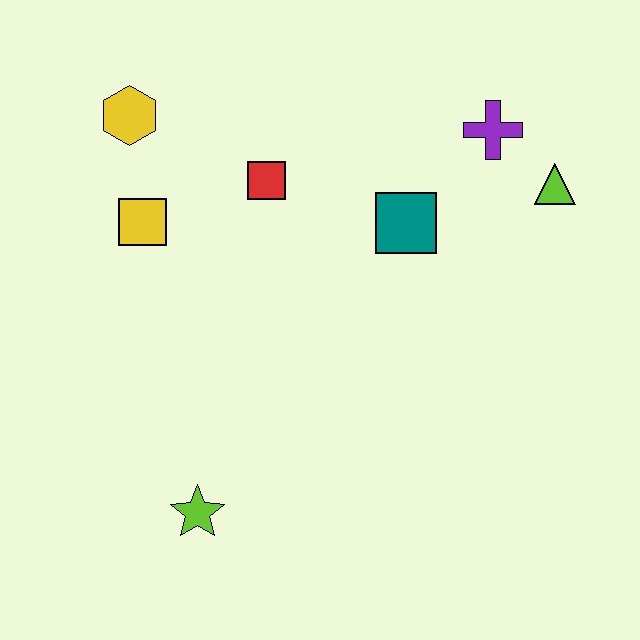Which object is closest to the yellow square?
The yellow hexagon is closest to the yellow square.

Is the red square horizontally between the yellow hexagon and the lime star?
No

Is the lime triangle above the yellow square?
Yes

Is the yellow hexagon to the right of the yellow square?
No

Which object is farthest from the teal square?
The lime star is farthest from the teal square.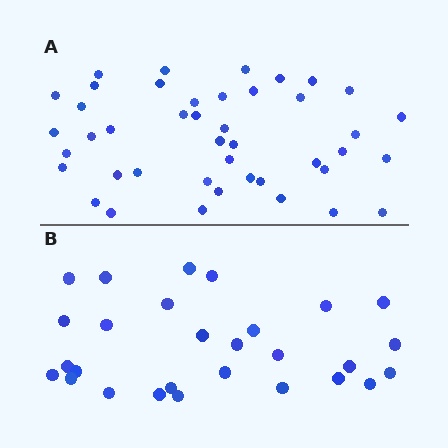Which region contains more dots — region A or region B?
Region A (the top region) has more dots.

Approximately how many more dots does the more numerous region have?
Region A has approximately 15 more dots than region B.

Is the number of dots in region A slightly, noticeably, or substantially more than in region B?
Region A has substantially more. The ratio is roughly 1.5 to 1.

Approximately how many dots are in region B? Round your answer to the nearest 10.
About 30 dots. (The exact count is 28, which rounds to 30.)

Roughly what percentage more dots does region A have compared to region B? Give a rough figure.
About 55% more.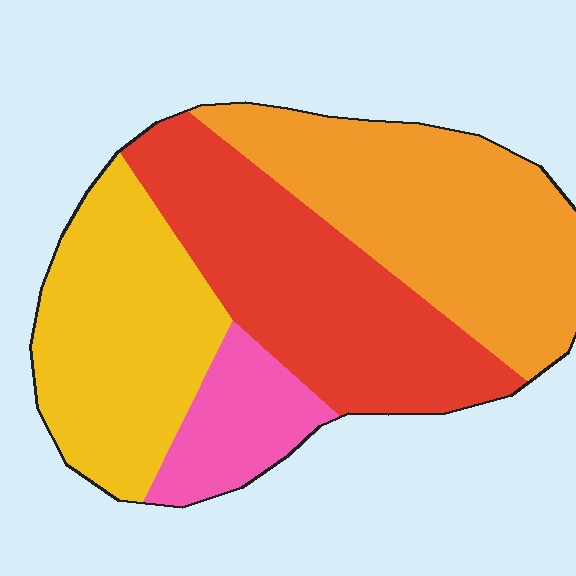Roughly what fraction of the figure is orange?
Orange covers about 30% of the figure.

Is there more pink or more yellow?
Yellow.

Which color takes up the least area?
Pink, at roughly 10%.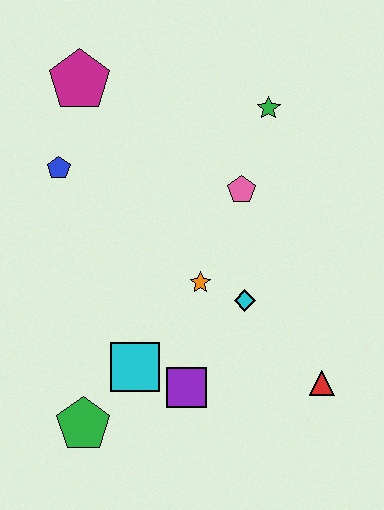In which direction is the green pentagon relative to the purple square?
The green pentagon is to the left of the purple square.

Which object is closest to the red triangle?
The cyan diamond is closest to the red triangle.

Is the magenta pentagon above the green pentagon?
Yes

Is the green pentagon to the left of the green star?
Yes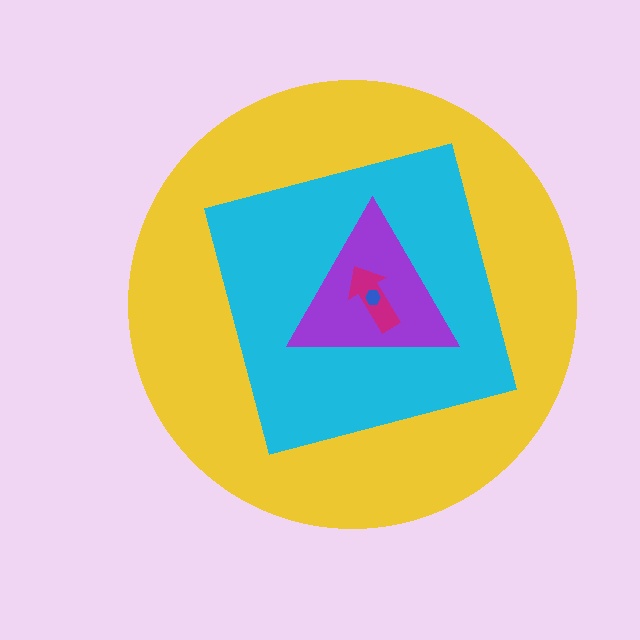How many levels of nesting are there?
5.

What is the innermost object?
The blue hexagon.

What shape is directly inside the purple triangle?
The magenta arrow.